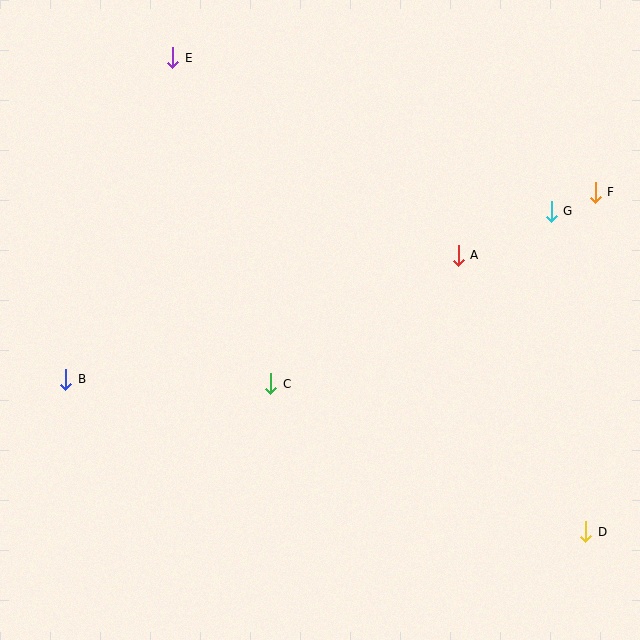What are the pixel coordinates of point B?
Point B is at (66, 379).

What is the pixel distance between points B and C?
The distance between B and C is 205 pixels.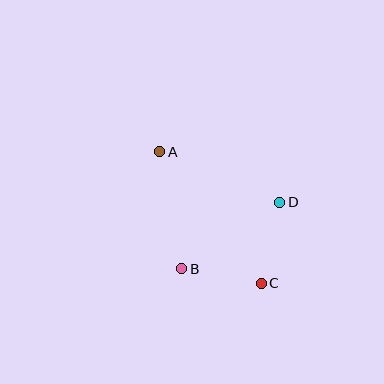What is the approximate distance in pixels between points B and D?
The distance between B and D is approximately 119 pixels.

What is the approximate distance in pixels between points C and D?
The distance between C and D is approximately 83 pixels.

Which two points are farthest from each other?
Points A and C are farthest from each other.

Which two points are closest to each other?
Points B and C are closest to each other.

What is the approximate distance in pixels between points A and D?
The distance between A and D is approximately 131 pixels.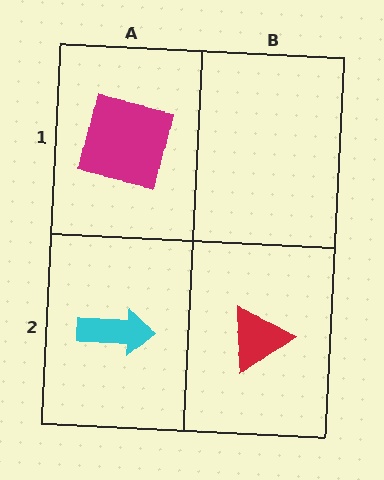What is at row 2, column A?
A cyan arrow.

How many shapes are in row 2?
2 shapes.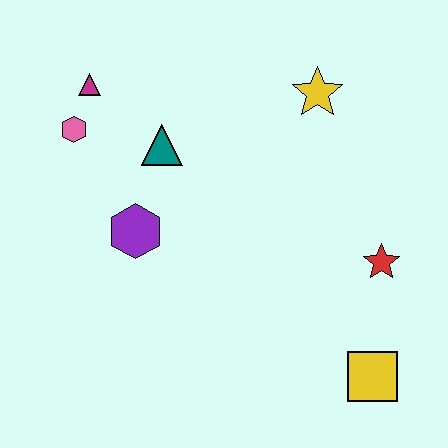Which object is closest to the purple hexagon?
The teal triangle is closest to the purple hexagon.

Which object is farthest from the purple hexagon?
The yellow square is farthest from the purple hexagon.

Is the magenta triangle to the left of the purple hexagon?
Yes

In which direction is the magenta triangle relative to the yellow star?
The magenta triangle is to the left of the yellow star.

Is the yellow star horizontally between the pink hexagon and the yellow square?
Yes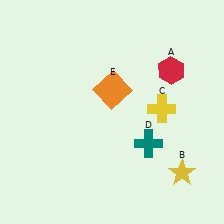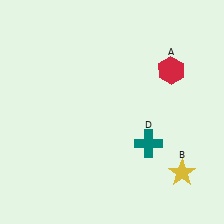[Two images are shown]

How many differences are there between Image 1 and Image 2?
There are 2 differences between the two images.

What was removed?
The yellow cross (C), the orange square (E) were removed in Image 2.